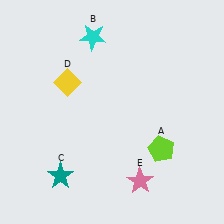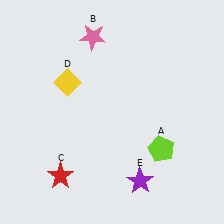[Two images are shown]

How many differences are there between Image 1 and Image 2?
There are 3 differences between the two images.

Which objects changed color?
B changed from cyan to pink. C changed from teal to red. E changed from pink to purple.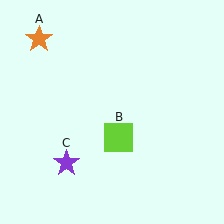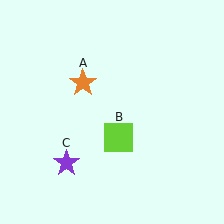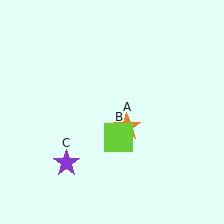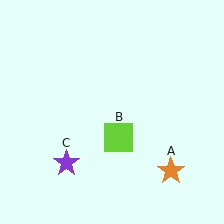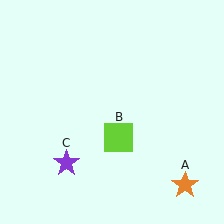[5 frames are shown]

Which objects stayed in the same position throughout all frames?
Lime square (object B) and purple star (object C) remained stationary.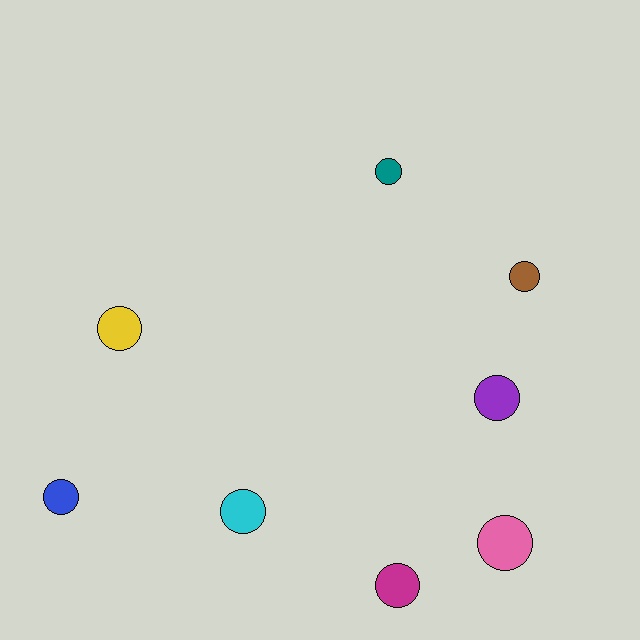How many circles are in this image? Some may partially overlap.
There are 8 circles.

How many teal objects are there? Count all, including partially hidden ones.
There is 1 teal object.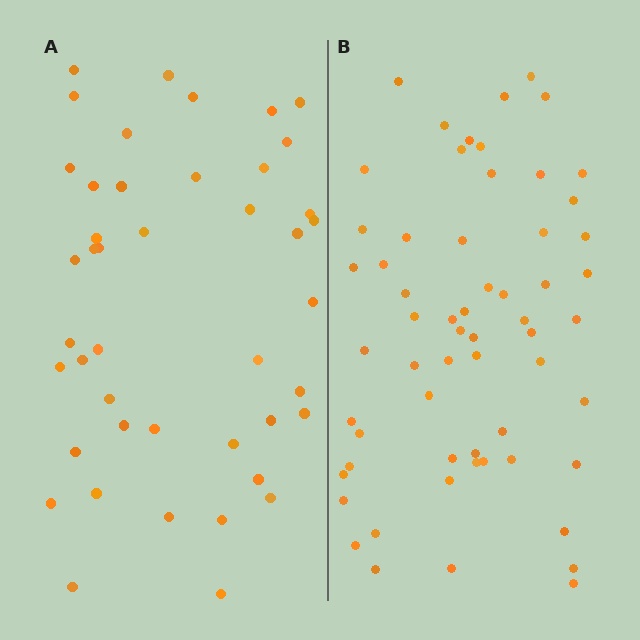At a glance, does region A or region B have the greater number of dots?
Region B (the right region) has more dots.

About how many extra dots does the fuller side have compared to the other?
Region B has approximately 15 more dots than region A.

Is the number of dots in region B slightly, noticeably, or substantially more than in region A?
Region B has noticeably more, but not dramatically so. The ratio is roughly 1.4 to 1.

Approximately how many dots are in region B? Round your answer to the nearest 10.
About 60 dots.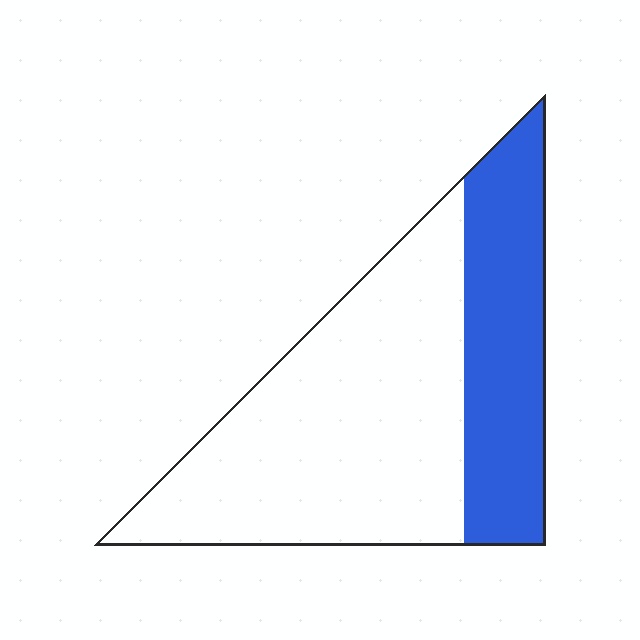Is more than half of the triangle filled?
No.